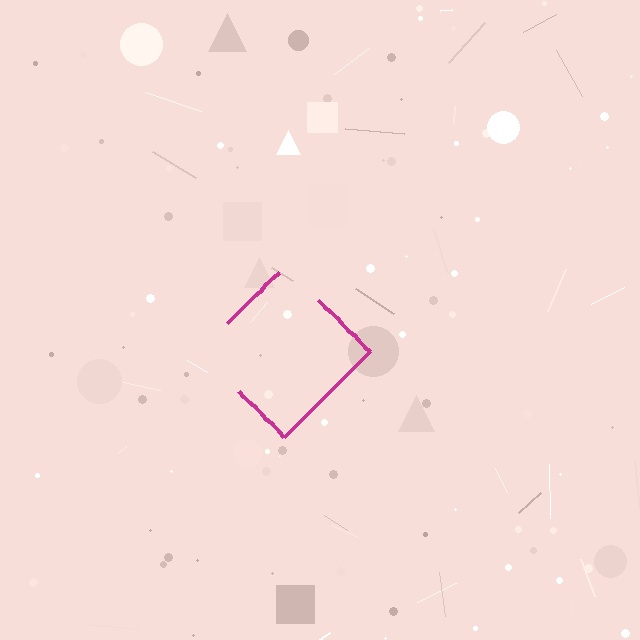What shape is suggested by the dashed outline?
The dashed outline suggests a diamond.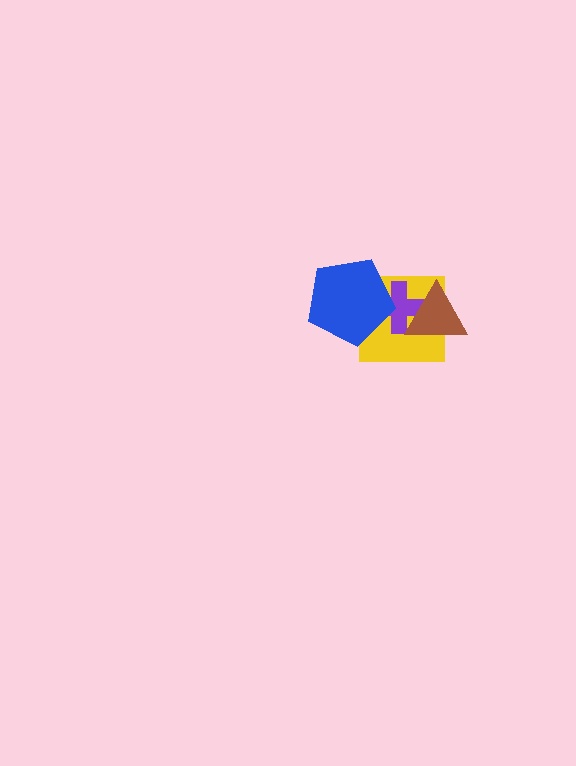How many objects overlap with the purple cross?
3 objects overlap with the purple cross.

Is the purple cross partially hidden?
Yes, it is partially covered by another shape.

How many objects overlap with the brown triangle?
2 objects overlap with the brown triangle.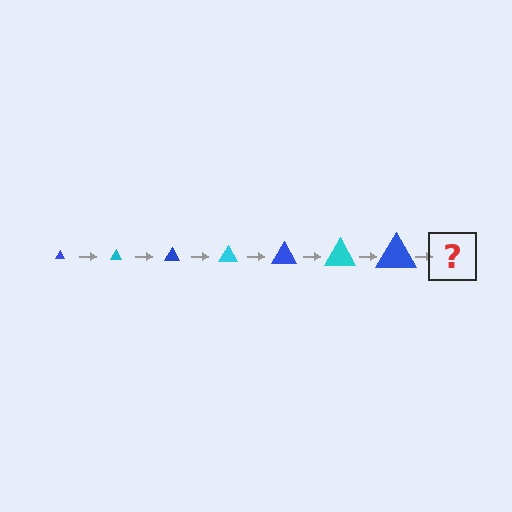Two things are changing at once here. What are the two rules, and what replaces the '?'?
The two rules are that the triangle grows larger each step and the color cycles through blue and cyan. The '?' should be a cyan triangle, larger than the previous one.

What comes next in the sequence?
The next element should be a cyan triangle, larger than the previous one.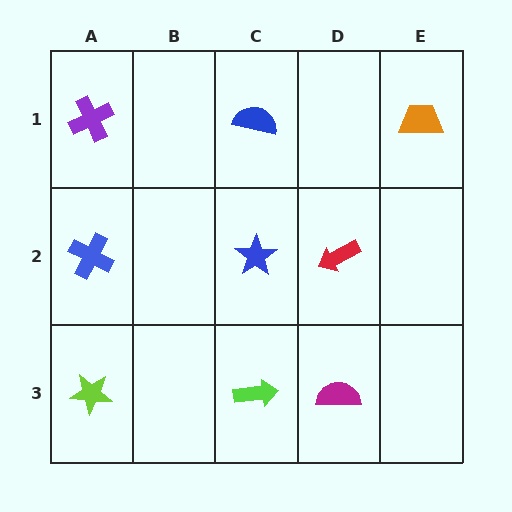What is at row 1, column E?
An orange trapezoid.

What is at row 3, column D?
A magenta semicircle.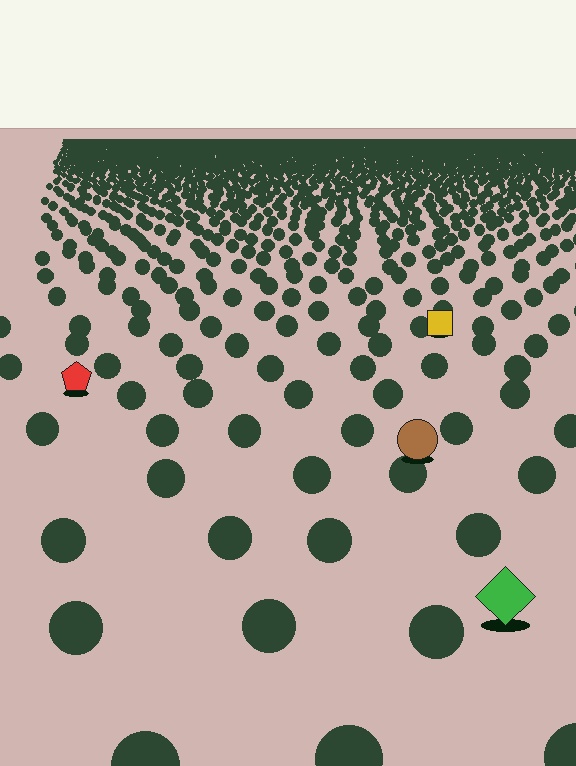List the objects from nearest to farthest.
From nearest to farthest: the green diamond, the brown circle, the red pentagon, the yellow square.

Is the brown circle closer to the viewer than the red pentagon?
Yes. The brown circle is closer — you can tell from the texture gradient: the ground texture is coarser near it.